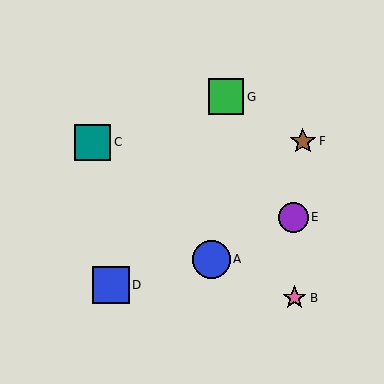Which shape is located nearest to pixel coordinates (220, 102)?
The green square (labeled G) at (226, 97) is nearest to that location.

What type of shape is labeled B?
Shape B is a pink star.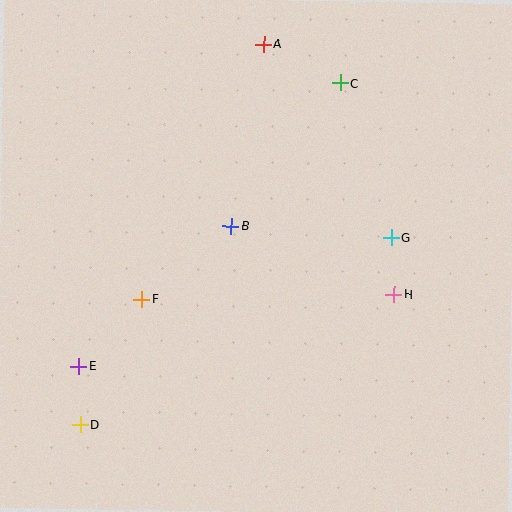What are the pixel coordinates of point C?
Point C is at (340, 83).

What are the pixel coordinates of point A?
Point A is at (264, 44).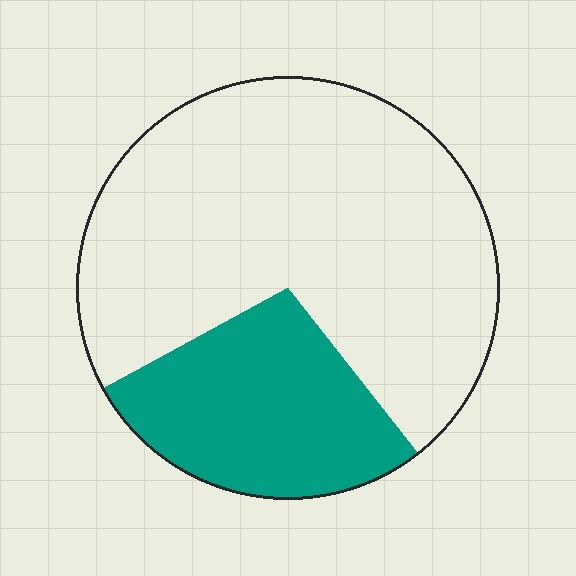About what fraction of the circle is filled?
About one quarter (1/4).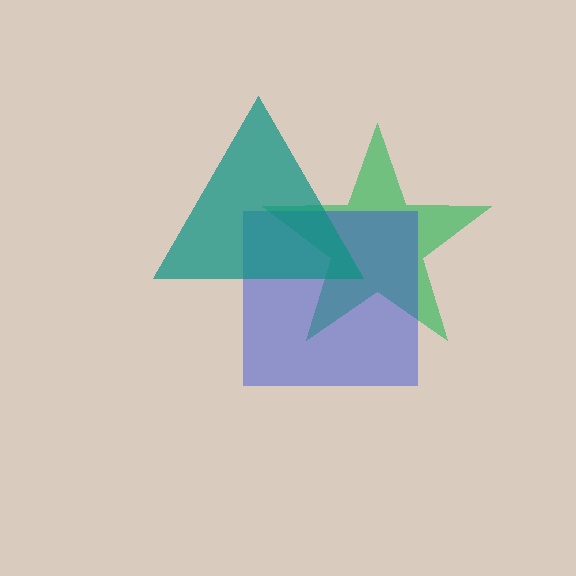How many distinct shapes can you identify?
There are 3 distinct shapes: a green star, a blue square, a teal triangle.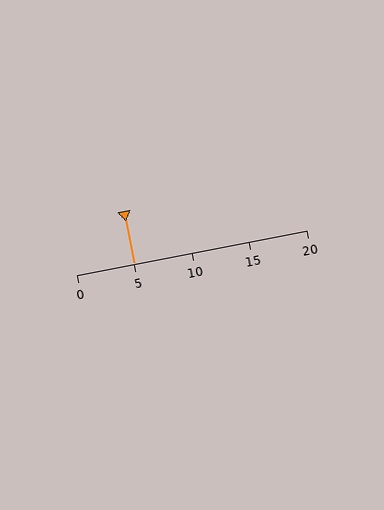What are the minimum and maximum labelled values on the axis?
The axis runs from 0 to 20.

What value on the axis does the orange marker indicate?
The marker indicates approximately 5.